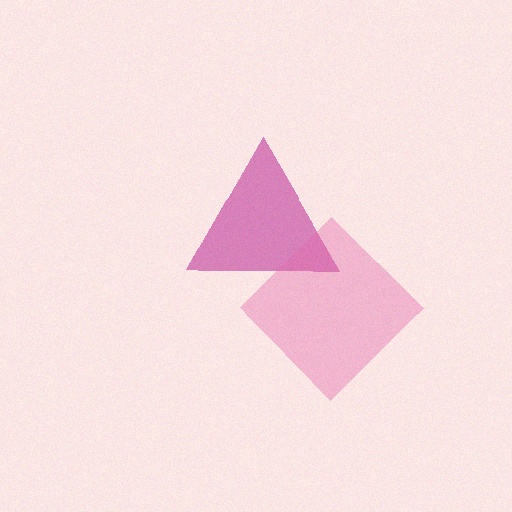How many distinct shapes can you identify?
There are 2 distinct shapes: a magenta triangle, a pink diamond.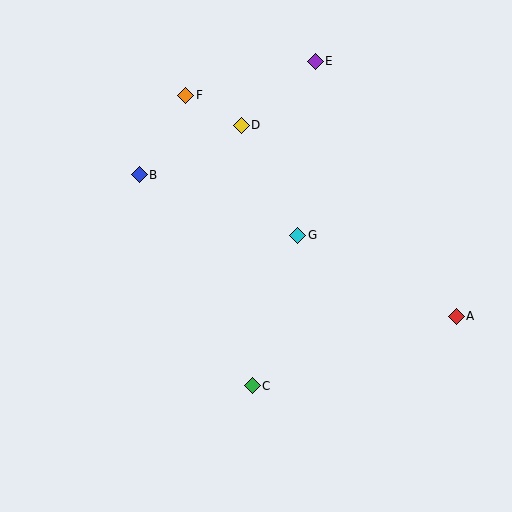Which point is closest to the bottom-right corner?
Point A is closest to the bottom-right corner.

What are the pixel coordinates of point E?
Point E is at (315, 61).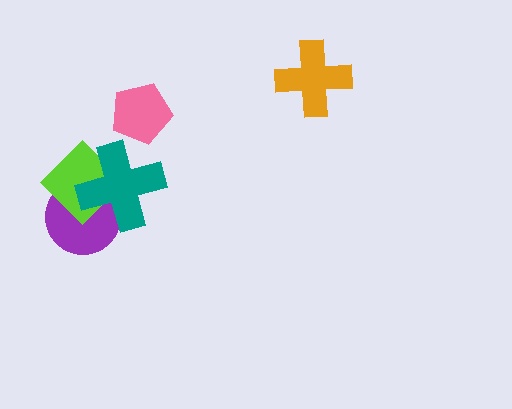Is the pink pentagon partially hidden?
No, no other shape covers it.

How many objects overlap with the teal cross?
2 objects overlap with the teal cross.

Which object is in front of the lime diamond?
The teal cross is in front of the lime diamond.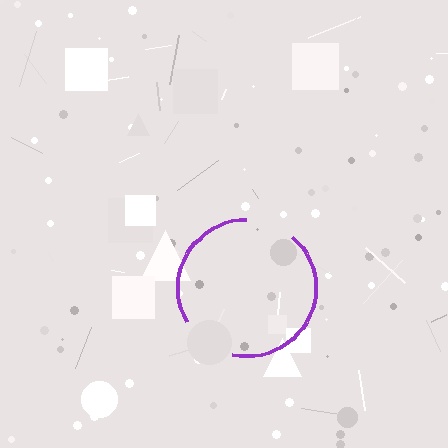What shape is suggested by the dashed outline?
The dashed outline suggests a circle.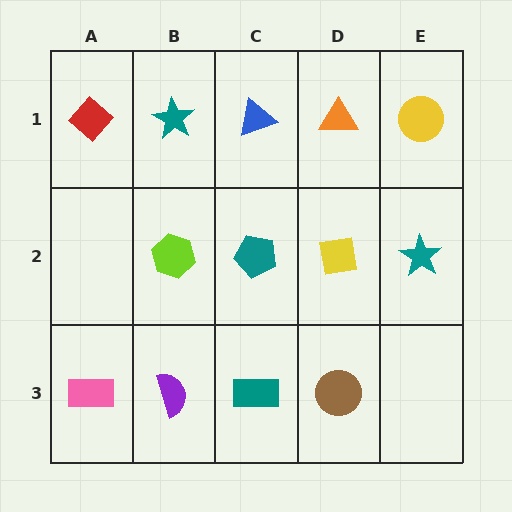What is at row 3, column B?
A purple semicircle.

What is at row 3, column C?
A teal rectangle.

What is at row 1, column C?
A blue triangle.